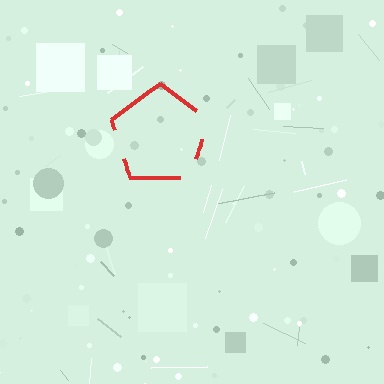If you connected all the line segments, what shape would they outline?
They would outline a pentagon.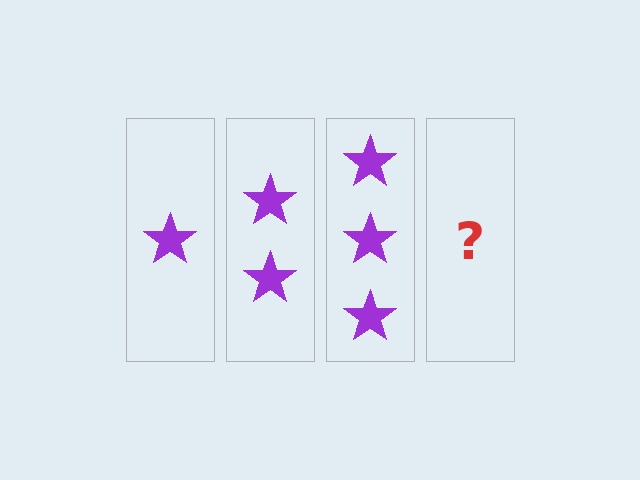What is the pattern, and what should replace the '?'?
The pattern is that each step adds one more star. The '?' should be 4 stars.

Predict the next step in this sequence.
The next step is 4 stars.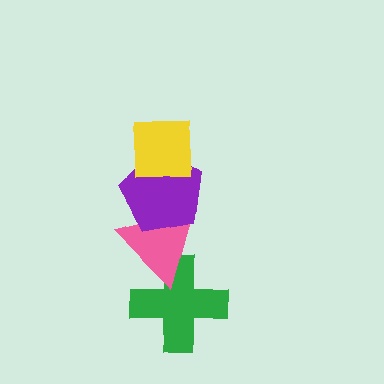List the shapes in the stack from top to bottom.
From top to bottom: the yellow square, the purple pentagon, the pink triangle, the green cross.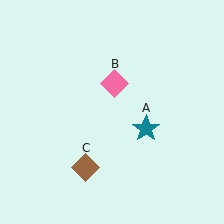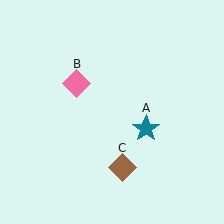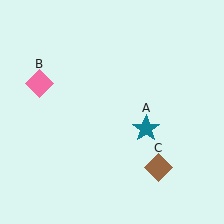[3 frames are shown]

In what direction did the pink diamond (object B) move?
The pink diamond (object B) moved left.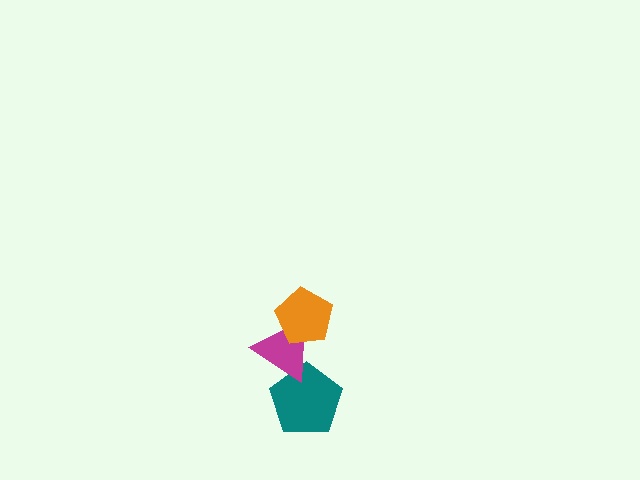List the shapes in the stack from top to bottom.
From top to bottom: the orange pentagon, the magenta triangle, the teal pentagon.